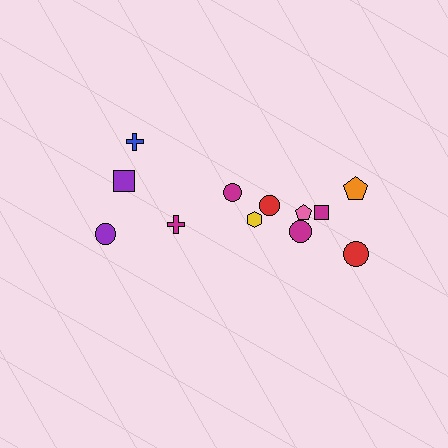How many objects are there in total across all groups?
There are 12 objects.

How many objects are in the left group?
There are 4 objects.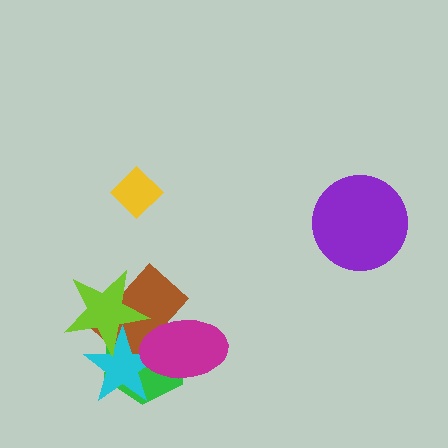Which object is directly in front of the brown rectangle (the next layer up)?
The cyan star is directly in front of the brown rectangle.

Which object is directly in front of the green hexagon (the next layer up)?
The brown rectangle is directly in front of the green hexagon.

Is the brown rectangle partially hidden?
Yes, it is partially covered by another shape.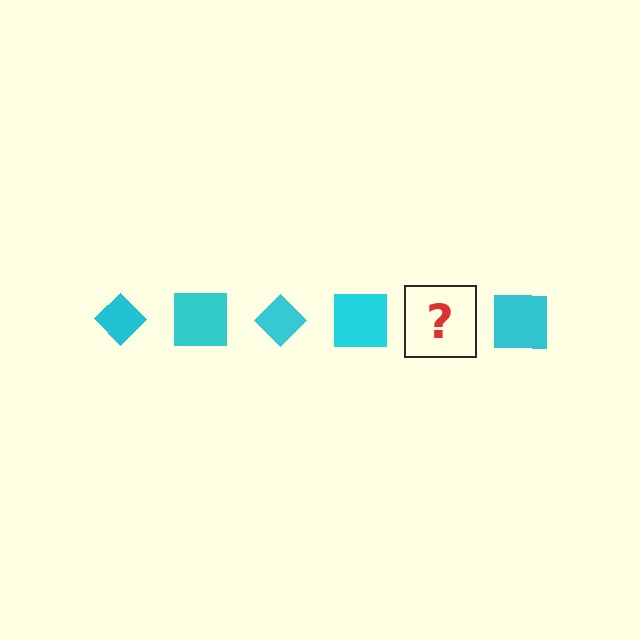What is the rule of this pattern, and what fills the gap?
The rule is that the pattern cycles through diamond, square shapes in cyan. The gap should be filled with a cyan diamond.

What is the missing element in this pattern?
The missing element is a cyan diamond.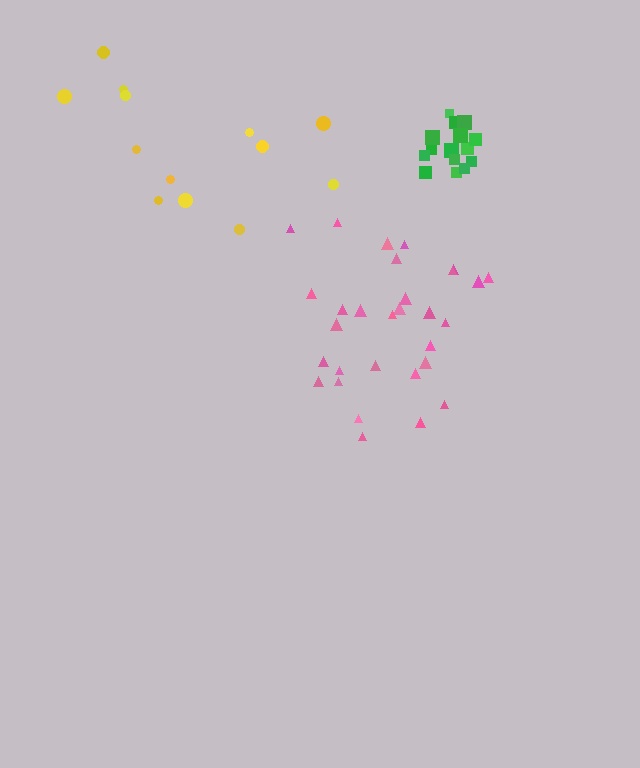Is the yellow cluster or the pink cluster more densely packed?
Pink.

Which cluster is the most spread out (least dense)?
Yellow.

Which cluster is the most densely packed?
Green.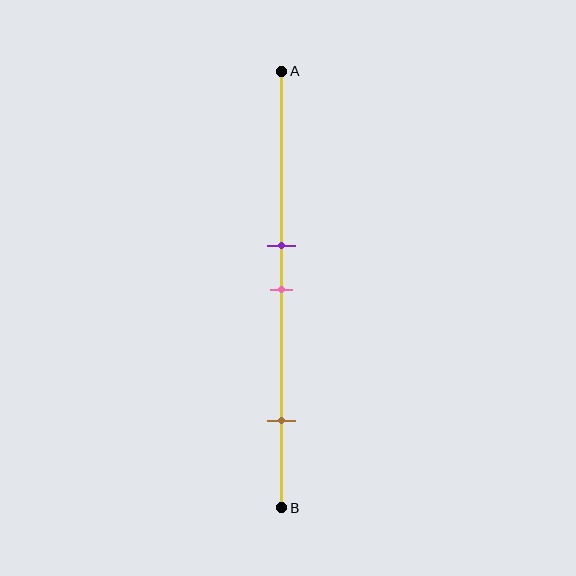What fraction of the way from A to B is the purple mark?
The purple mark is approximately 40% (0.4) of the way from A to B.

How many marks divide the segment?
There are 3 marks dividing the segment.